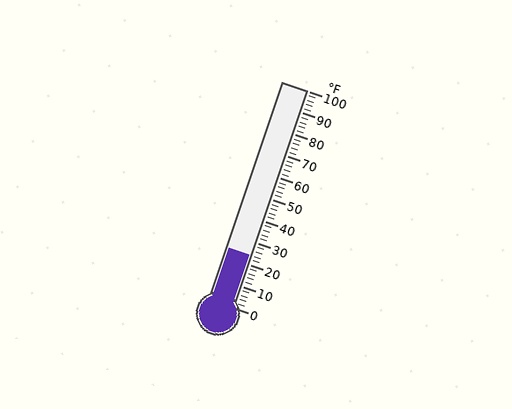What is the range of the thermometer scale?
The thermometer scale ranges from 0°F to 100°F.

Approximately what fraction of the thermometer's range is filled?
The thermometer is filled to approximately 25% of its range.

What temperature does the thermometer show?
The thermometer shows approximately 24°F.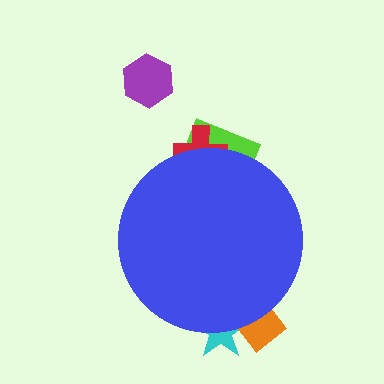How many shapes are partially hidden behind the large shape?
4 shapes are partially hidden.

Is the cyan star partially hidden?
Yes, the cyan star is partially hidden behind the blue circle.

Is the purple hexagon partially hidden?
No, the purple hexagon is fully visible.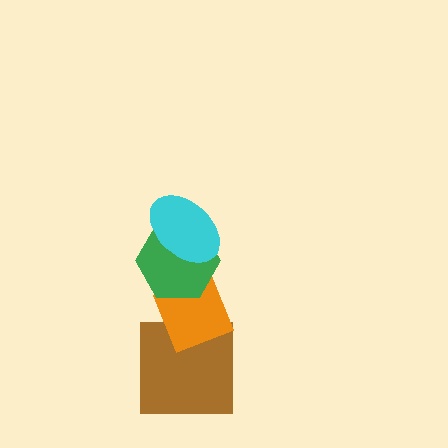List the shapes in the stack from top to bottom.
From top to bottom: the cyan ellipse, the green hexagon, the orange diamond, the brown square.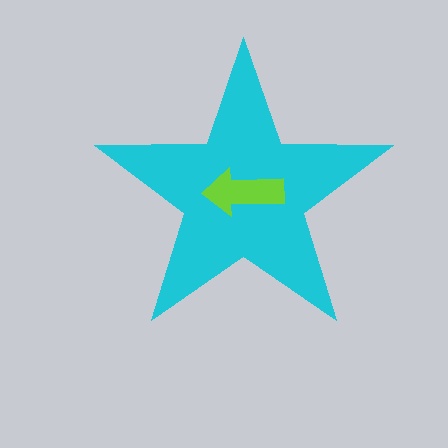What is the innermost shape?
The lime arrow.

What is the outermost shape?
The cyan star.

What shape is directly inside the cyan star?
The lime arrow.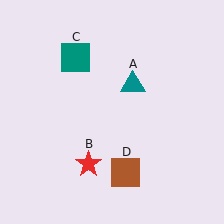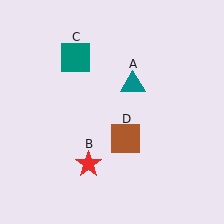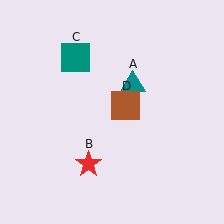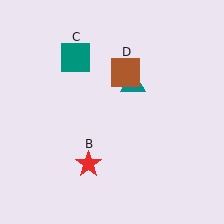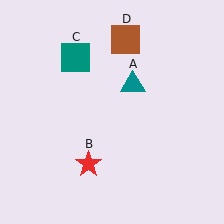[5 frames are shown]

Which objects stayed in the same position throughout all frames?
Teal triangle (object A) and red star (object B) and teal square (object C) remained stationary.